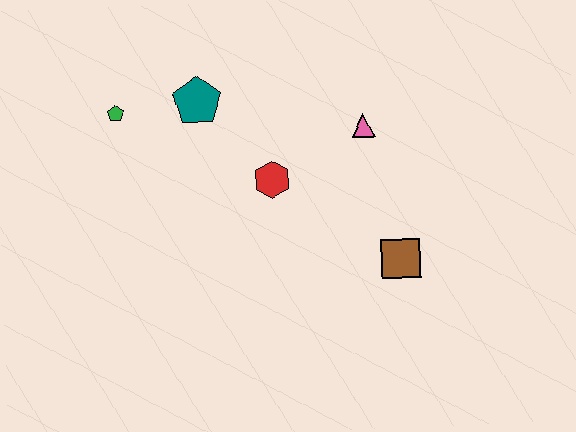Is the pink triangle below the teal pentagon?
Yes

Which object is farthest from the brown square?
The green pentagon is farthest from the brown square.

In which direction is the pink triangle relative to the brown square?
The pink triangle is above the brown square.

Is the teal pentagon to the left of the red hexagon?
Yes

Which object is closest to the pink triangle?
The red hexagon is closest to the pink triangle.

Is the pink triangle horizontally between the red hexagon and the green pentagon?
No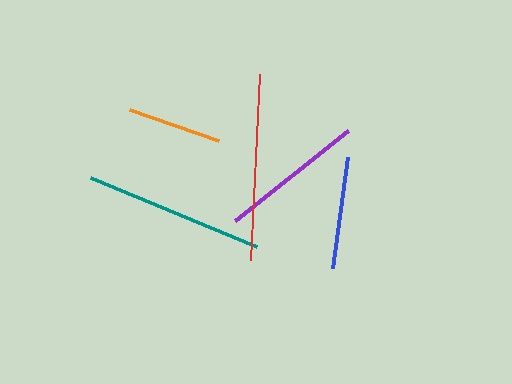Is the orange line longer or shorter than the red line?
The red line is longer than the orange line.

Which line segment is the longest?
The red line is the longest at approximately 186 pixels.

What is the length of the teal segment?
The teal segment is approximately 179 pixels long.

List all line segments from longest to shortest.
From longest to shortest: red, teal, purple, blue, orange.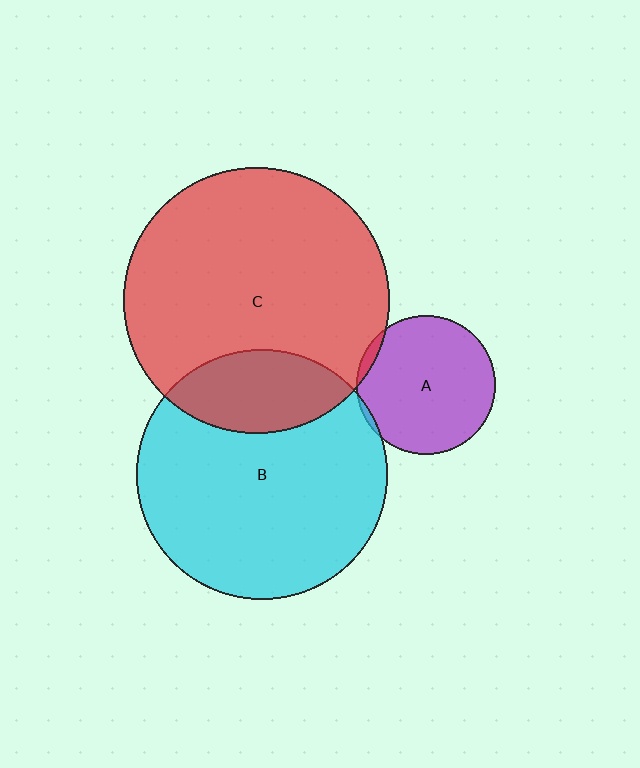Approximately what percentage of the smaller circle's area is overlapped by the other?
Approximately 5%.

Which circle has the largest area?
Circle C (red).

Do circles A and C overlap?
Yes.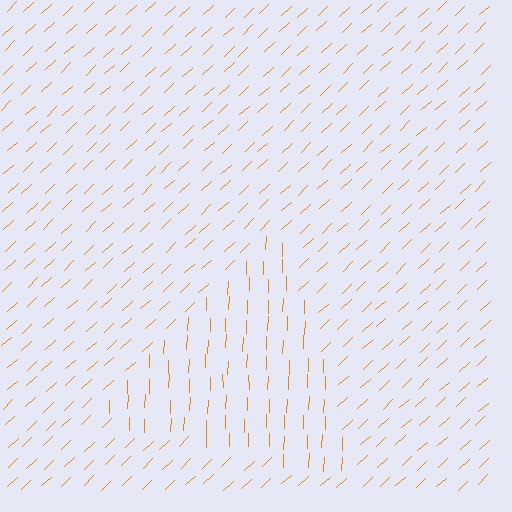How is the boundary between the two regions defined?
The boundary is defined purely by a change in line orientation (approximately 45 degrees difference). All lines are the same color and thickness.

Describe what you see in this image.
The image is filled with small orange line segments. A triangle region in the image has lines oriented differently from the surrounding lines, creating a visible texture boundary.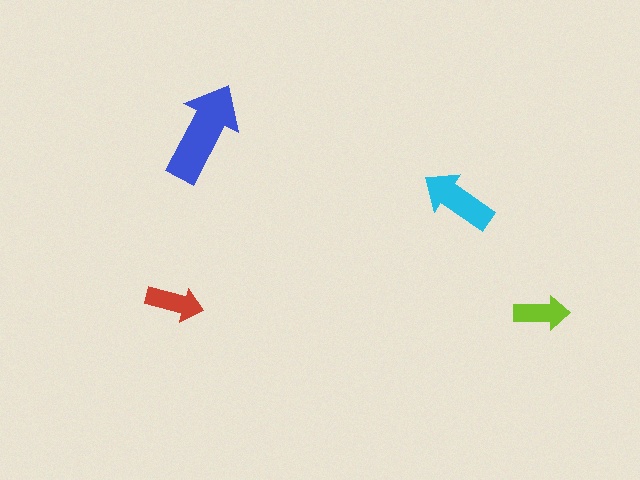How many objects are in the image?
There are 4 objects in the image.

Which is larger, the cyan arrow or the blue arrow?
The blue one.